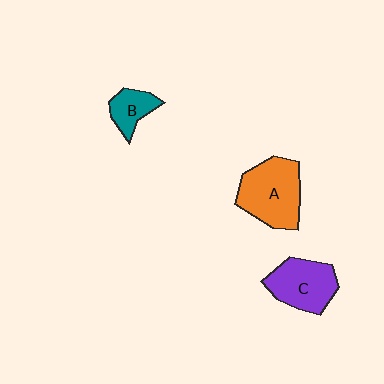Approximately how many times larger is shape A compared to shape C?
Approximately 1.2 times.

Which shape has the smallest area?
Shape B (teal).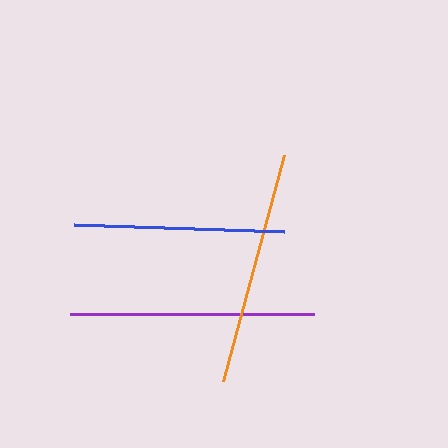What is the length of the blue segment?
The blue segment is approximately 210 pixels long.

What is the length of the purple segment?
The purple segment is approximately 243 pixels long.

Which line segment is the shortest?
The blue line is the shortest at approximately 210 pixels.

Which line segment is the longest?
The purple line is the longest at approximately 243 pixels.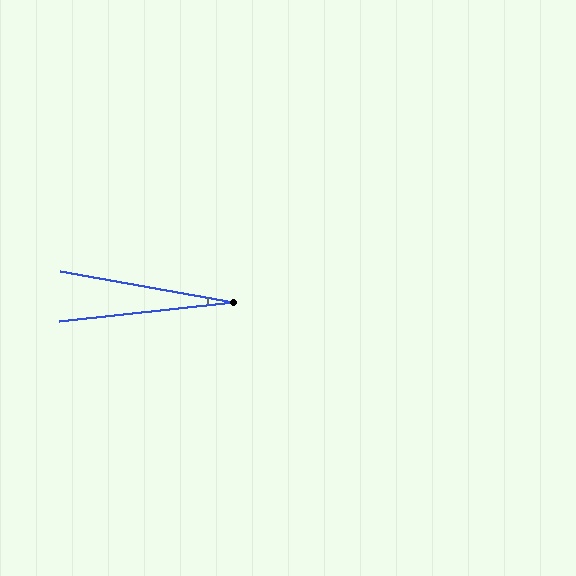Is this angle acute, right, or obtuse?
It is acute.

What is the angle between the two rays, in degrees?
Approximately 16 degrees.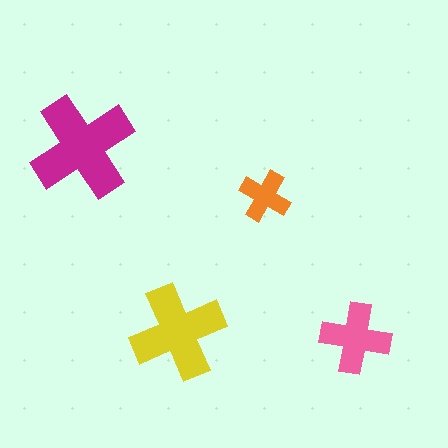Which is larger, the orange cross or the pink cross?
The pink one.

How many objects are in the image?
There are 4 objects in the image.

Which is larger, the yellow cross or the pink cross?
The yellow one.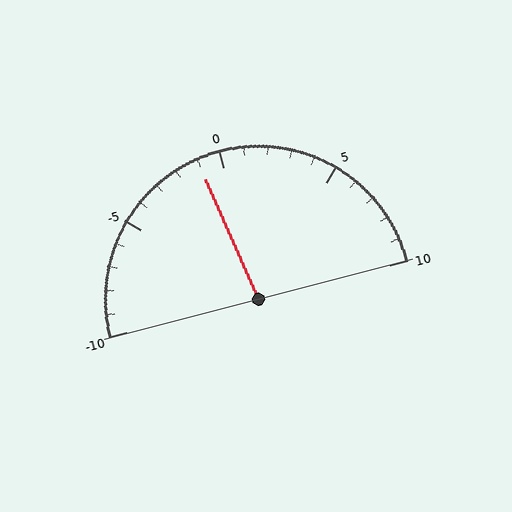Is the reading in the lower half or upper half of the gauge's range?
The reading is in the lower half of the range (-10 to 10).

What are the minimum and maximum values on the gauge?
The gauge ranges from -10 to 10.